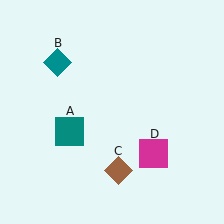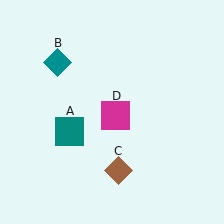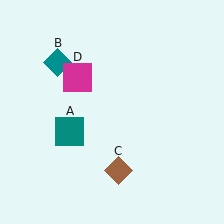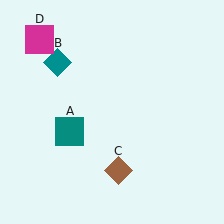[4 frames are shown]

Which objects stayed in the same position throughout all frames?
Teal square (object A) and teal diamond (object B) and brown diamond (object C) remained stationary.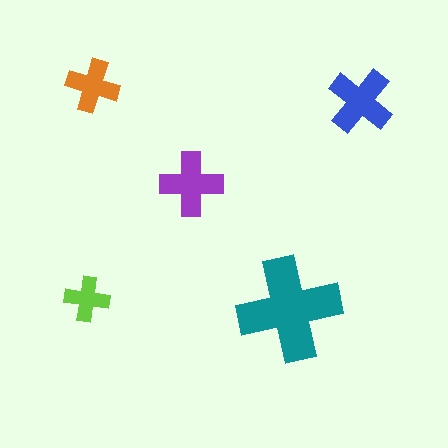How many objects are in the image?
There are 5 objects in the image.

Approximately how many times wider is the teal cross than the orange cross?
About 2 times wider.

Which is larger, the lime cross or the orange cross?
The orange one.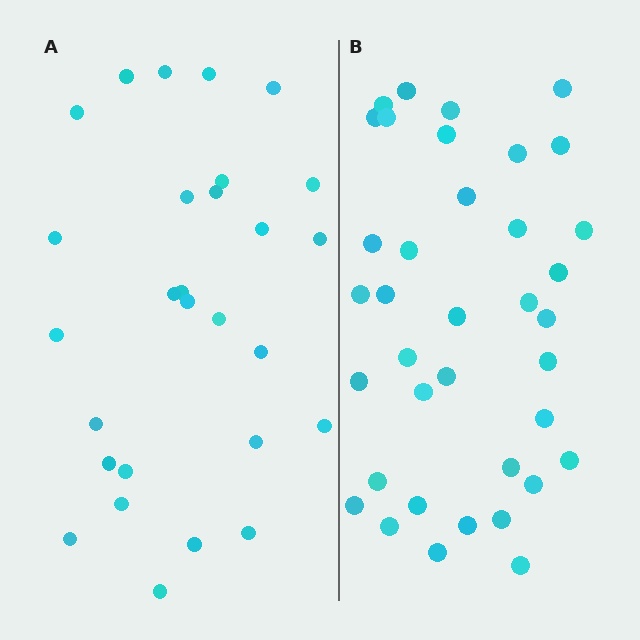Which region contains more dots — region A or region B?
Region B (the right region) has more dots.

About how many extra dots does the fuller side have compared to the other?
Region B has roughly 8 or so more dots than region A.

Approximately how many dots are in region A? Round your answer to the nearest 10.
About 30 dots. (The exact count is 28, which rounds to 30.)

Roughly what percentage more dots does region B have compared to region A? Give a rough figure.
About 30% more.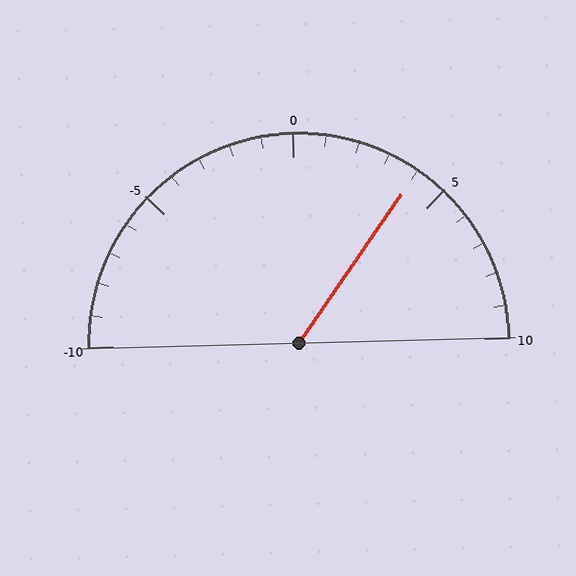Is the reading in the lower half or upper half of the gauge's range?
The reading is in the upper half of the range (-10 to 10).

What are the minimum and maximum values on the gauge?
The gauge ranges from -10 to 10.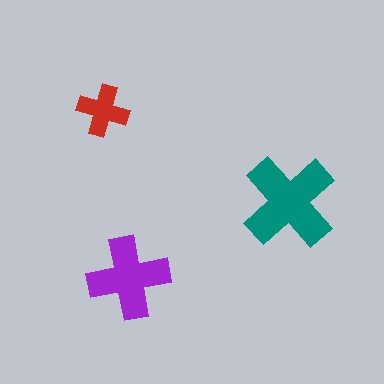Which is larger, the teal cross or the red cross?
The teal one.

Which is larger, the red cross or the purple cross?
The purple one.